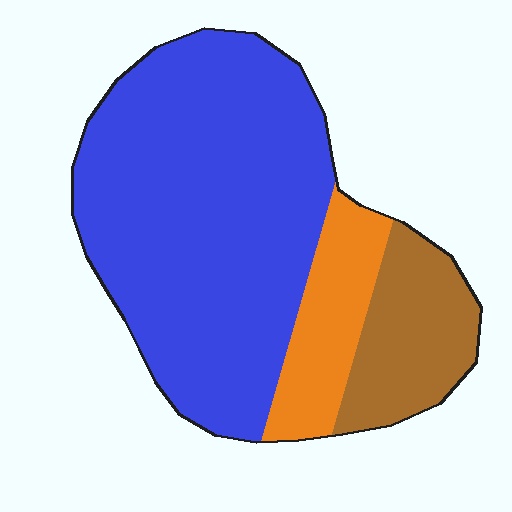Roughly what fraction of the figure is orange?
Orange takes up less than a sixth of the figure.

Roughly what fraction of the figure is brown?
Brown covers about 15% of the figure.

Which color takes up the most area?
Blue, at roughly 70%.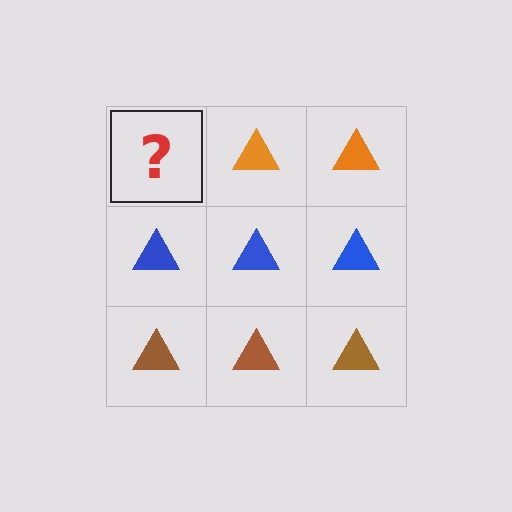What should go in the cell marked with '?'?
The missing cell should contain an orange triangle.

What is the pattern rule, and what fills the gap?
The rule is that each row has a consistent color. The gap should be filled with an orange triangle.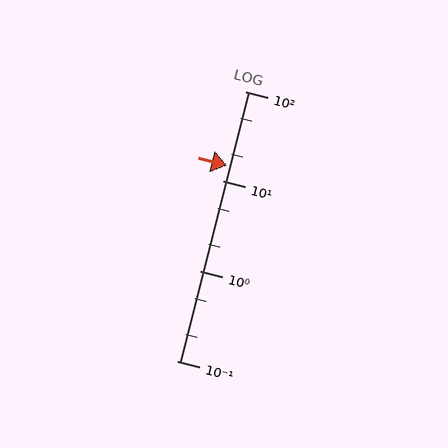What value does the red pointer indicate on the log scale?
The pointer indicates approximately 15.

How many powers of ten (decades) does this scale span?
The scale spans 3 decades, from 0.1 to 100.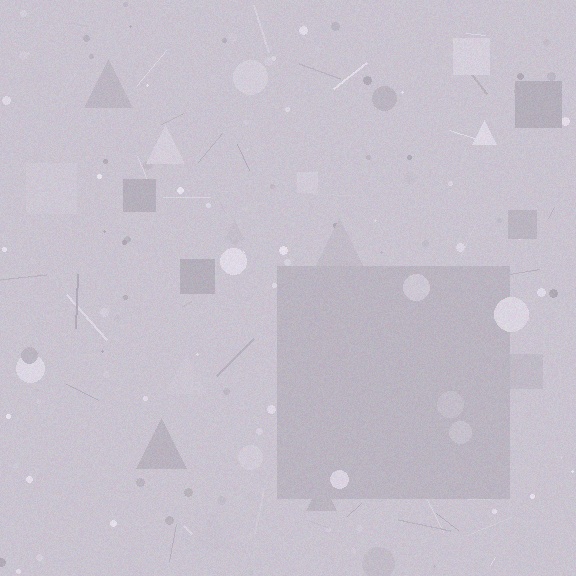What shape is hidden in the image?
A square is hidden in the image.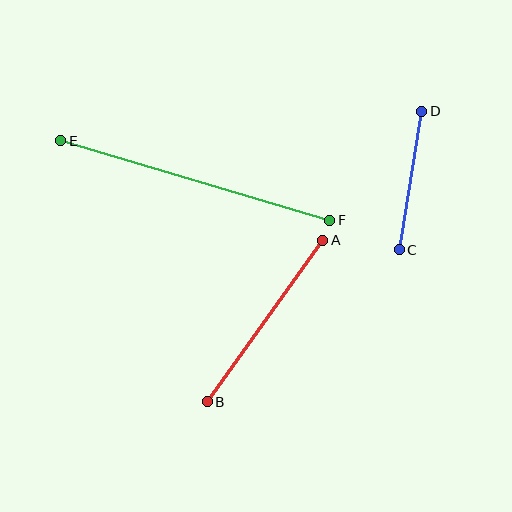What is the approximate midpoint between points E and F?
The midpoint is at approximately (195, 181) pixels.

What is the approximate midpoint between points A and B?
The midpoint is at approximately (265, 321) pixels.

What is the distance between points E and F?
The distance is approximately 281 pixels.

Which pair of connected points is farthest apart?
Points E and F are farthest apart.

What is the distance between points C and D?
The distance is approximately 140 pixels.